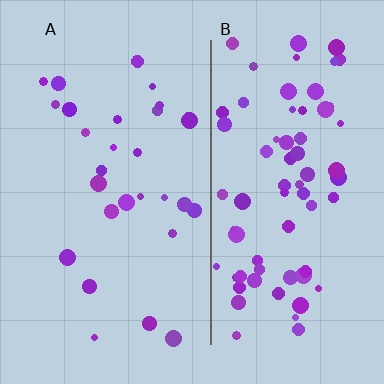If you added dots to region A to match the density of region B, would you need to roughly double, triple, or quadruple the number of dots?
Approximately double.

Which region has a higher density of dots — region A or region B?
B (the right).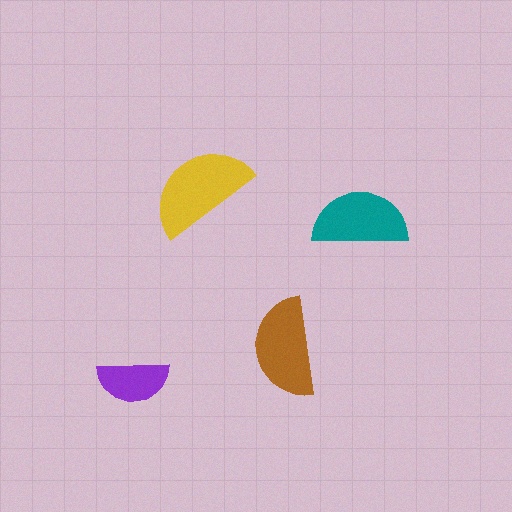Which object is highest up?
The yellow semicircle is topmost.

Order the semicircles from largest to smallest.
the yellow one, the brown one, the teal one, the purple one.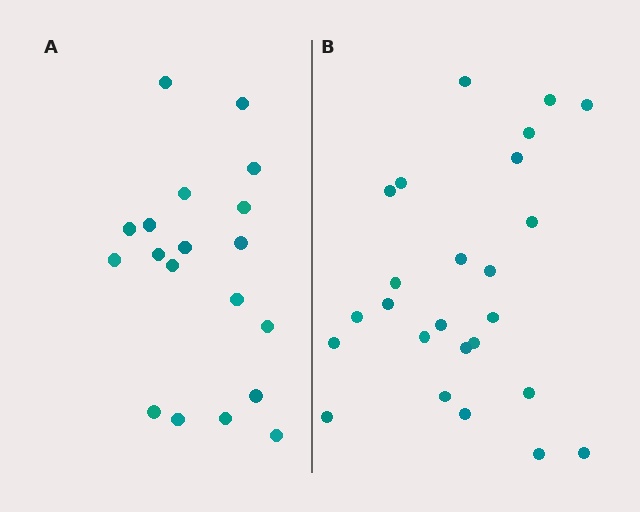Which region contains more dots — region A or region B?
Region B (the right region) has more dots.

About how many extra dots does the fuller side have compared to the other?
Region B has about 6 more dots than region A.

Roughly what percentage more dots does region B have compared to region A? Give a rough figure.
About 30% more.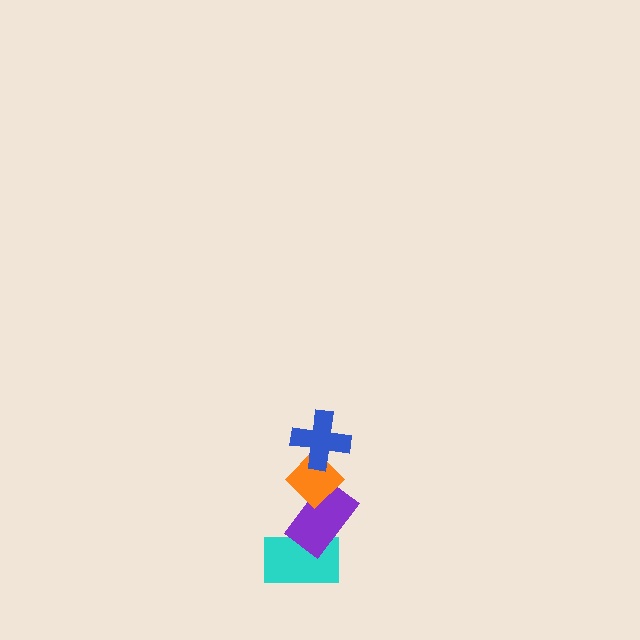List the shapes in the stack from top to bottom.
From top to bottom: the blue cross, the orange diamond, the purple rectangle, the cyan rectangle.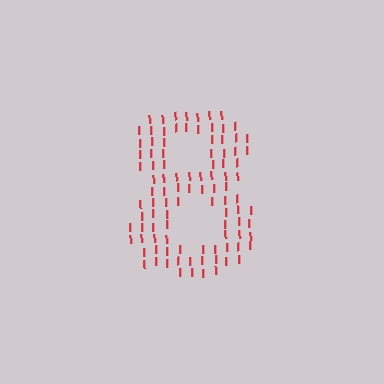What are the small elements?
The small elements are letter I's.